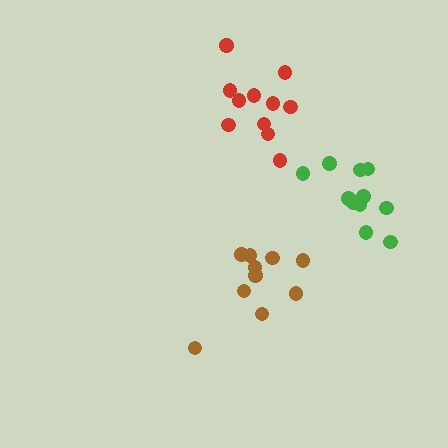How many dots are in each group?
Group 1: 10 dots, Group 2: 11 dots, Group 3: 12 dots (33 total).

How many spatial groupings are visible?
There are 3 spatial groupings.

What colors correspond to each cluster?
The clusters are colored: brown, red, green.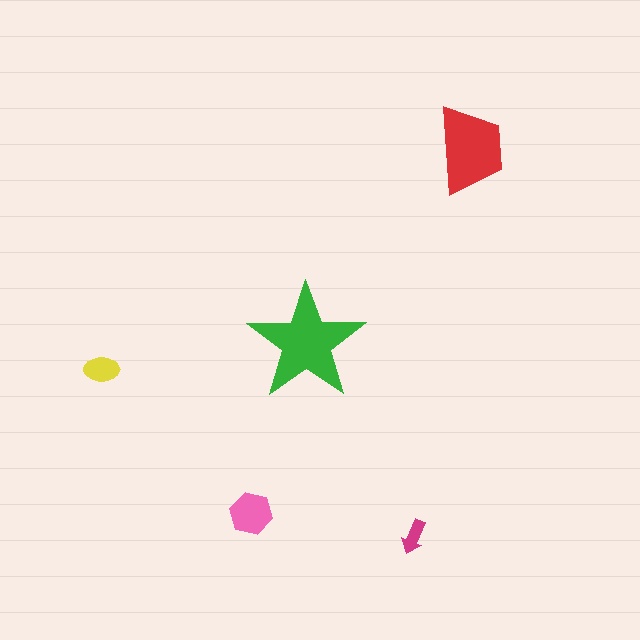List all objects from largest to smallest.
The green star, the red trapezoid, the pink hexagon, the yellow ellipse, the magenta arrow.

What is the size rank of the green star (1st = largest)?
1st.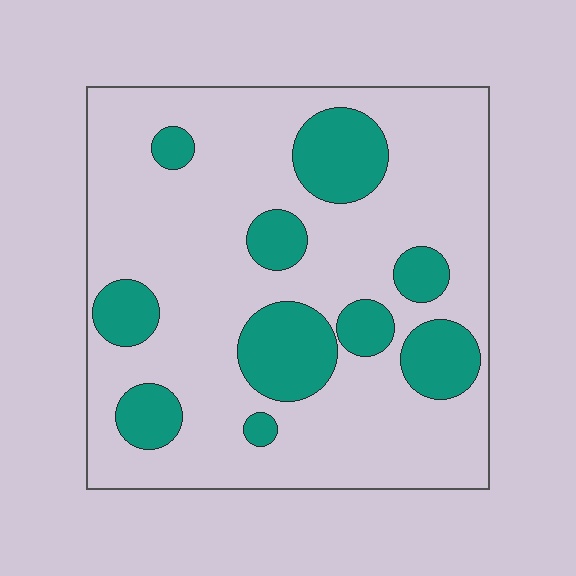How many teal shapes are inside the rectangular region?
10.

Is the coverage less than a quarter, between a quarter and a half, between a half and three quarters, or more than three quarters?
Less than a quarter.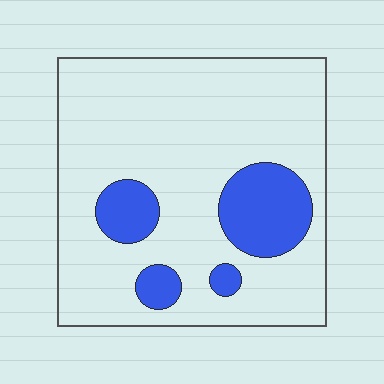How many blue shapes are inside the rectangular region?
4.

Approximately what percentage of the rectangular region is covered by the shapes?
Approximately 20%.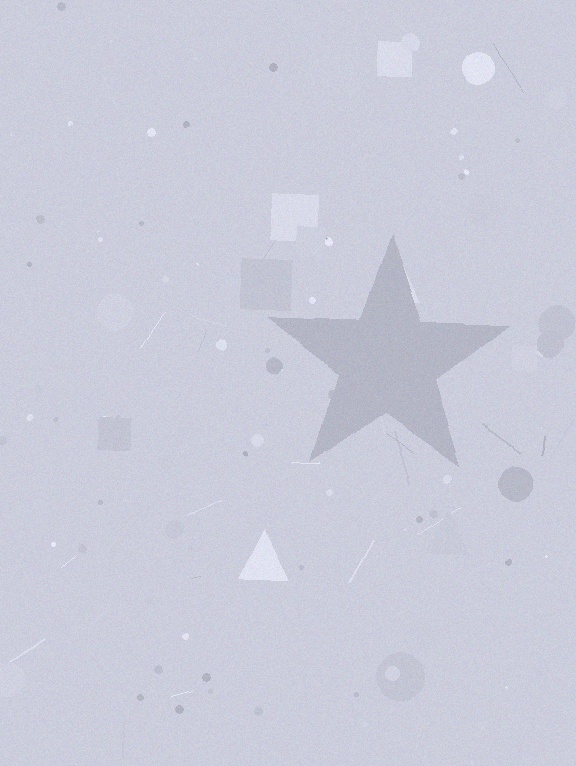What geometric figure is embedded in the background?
A star is embedded in the background.